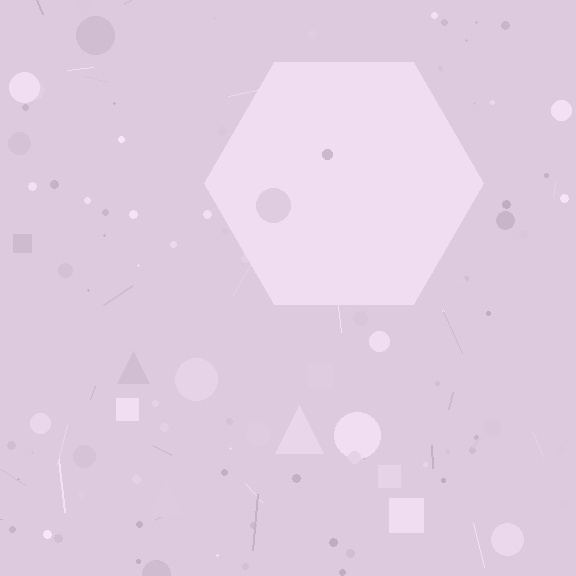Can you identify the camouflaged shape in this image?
The camouflaged shape is a hexagon.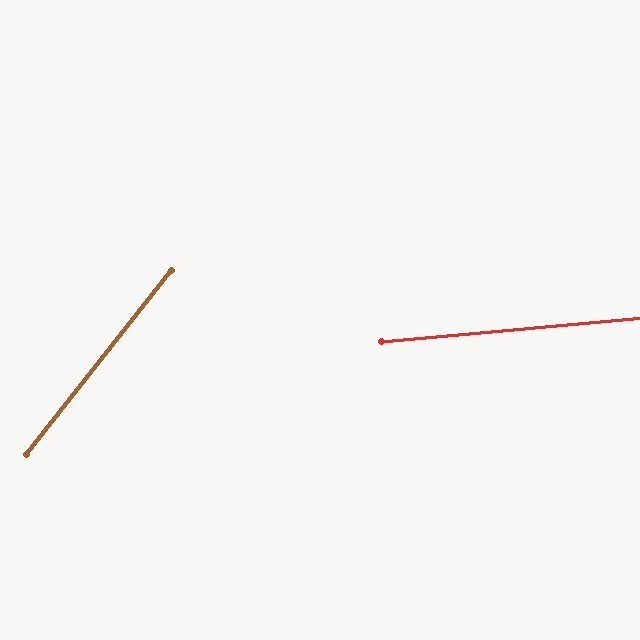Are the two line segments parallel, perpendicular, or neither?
Neither parallel nor perpendicular — they differ by about 47°.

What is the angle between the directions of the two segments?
Approximately 47 degrees.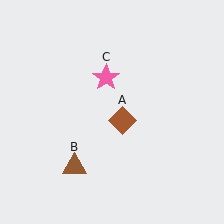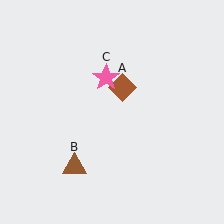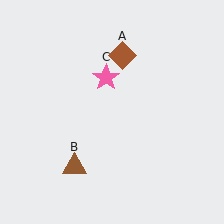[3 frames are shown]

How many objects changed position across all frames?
1 object changed position: brown diamond (object A).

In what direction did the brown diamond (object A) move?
The brown diamond (object A) moved up.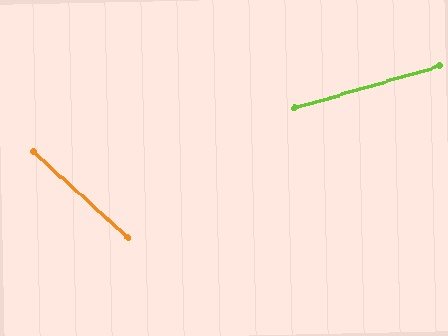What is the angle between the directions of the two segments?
Approximately 58 degrees.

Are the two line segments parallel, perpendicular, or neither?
Neither parallel nor perpendicular — they differ by about 58°.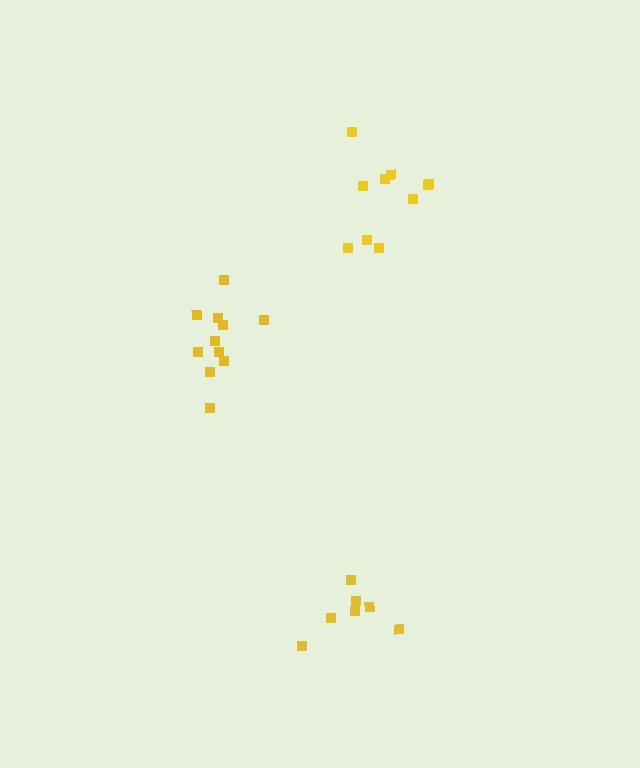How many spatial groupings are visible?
There are 3 spatial groupings.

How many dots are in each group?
Group 1: 10 dots, Group 2: 7 dots, Group 3: 11 dots (28 total).